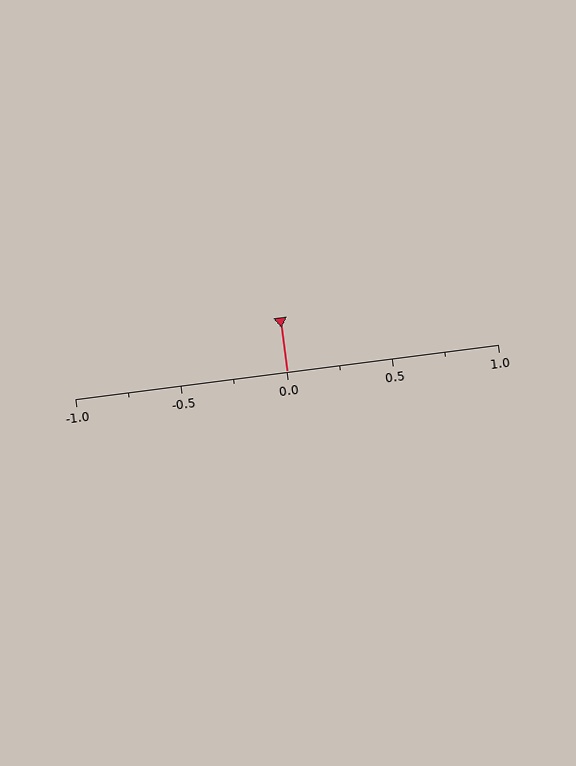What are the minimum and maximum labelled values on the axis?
The axis runs from -1.0 to 1.0.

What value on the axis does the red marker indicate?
The marker indicates approximately 0.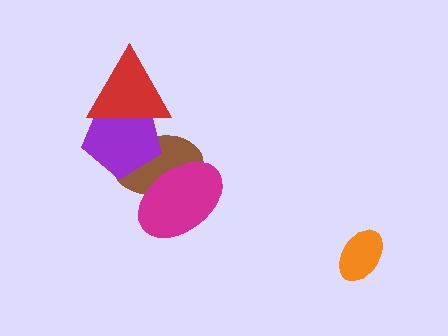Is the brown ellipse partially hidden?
Yes, it is partially covered by another shape.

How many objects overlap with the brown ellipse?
3 objects overlap with the brown ellipse.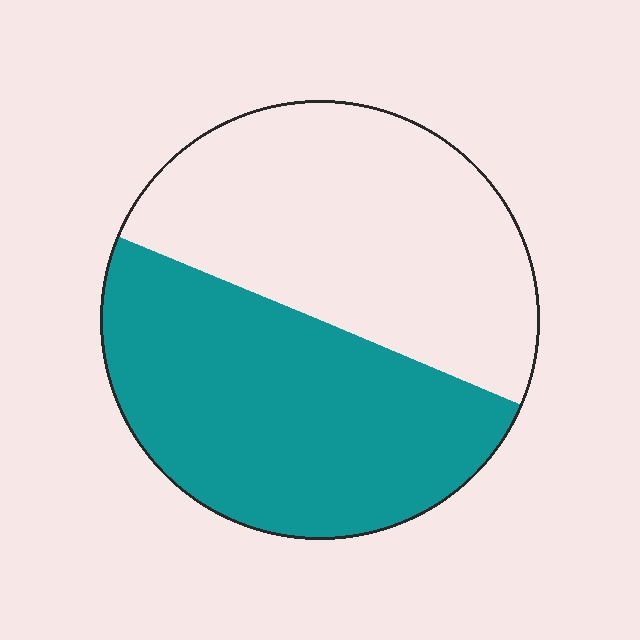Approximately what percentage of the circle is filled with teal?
Approximately 50%.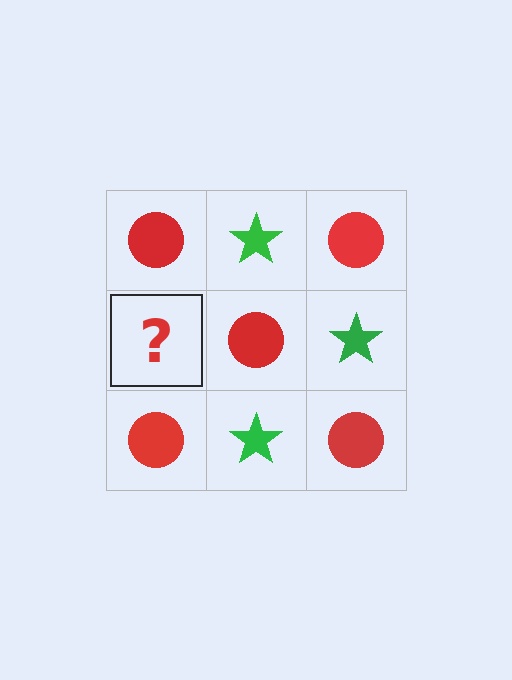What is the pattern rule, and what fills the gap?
The rule is that it alternates red circle and green star in a checkerboard pattern. The gap should be filled with a green star.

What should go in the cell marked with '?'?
The missing cell should contain a green star.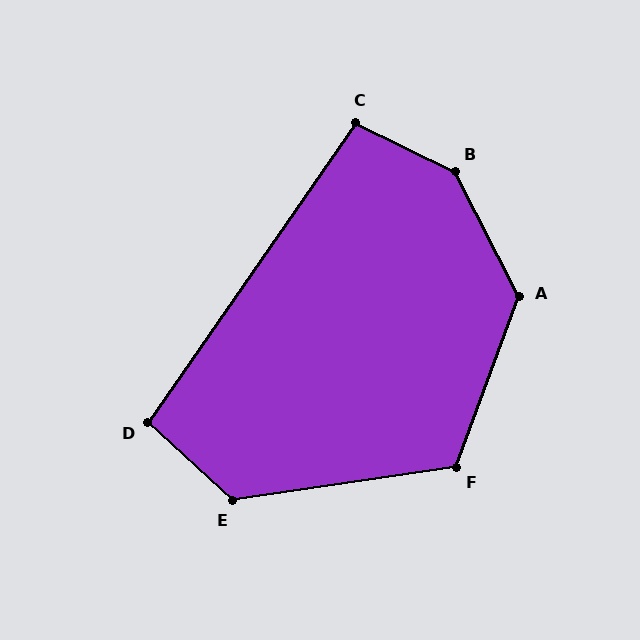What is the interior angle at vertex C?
Approximately 98 degrees (obtuse).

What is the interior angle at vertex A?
Approximately 133 degrees (obtuse).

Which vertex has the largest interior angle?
B, at approximately 143 degrees.